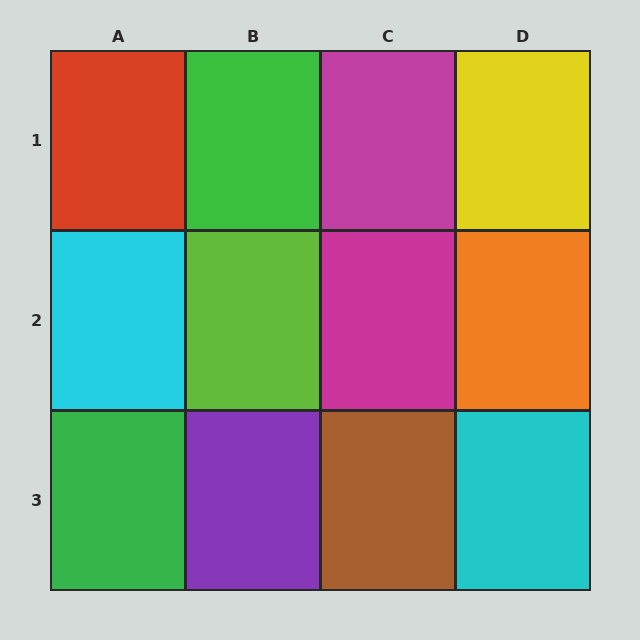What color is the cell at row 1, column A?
Red.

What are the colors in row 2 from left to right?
Cyan, lime, magenta, orange.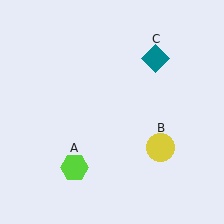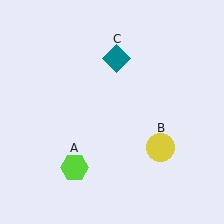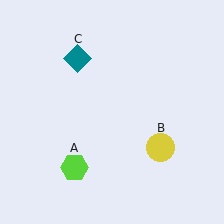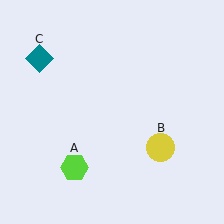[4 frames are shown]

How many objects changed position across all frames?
1 object changed position: teal diamond (object C).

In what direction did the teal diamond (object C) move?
The teal diamond (object C) moved left.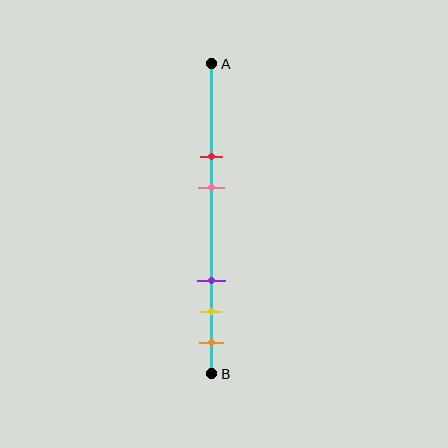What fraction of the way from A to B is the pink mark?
The pink mark is approximately 40% (0.4) of the way from A to B.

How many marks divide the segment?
There are 5 marks dividing the segment.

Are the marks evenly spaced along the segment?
No, the marks are not evenly spaced.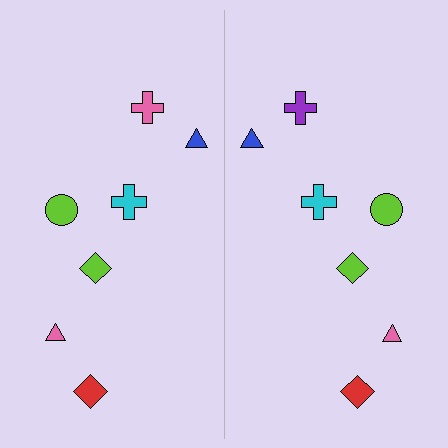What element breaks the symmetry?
The purple cross on the right side breaks the symmetry — its mirror counterpart is pink.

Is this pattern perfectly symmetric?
No, the pattern is not perfectly symmetric. The purple cross on the right side breaks the symmetry — its mirror counterpart is pink.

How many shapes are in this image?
There are 14 shapes in this image.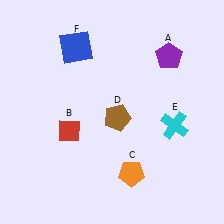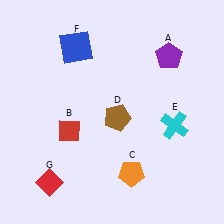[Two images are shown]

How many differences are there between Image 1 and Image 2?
There is 1 difference between the two images.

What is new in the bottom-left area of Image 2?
A red diamond (G) was added in the bottom-left area of Image 2.